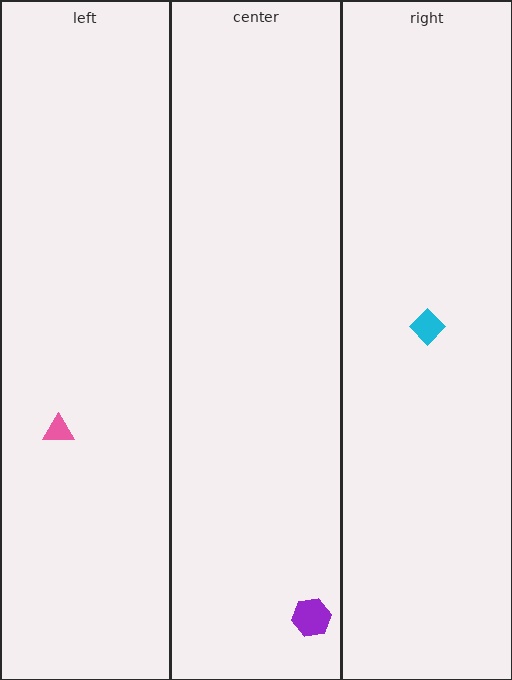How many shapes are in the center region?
1.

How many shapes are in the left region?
1.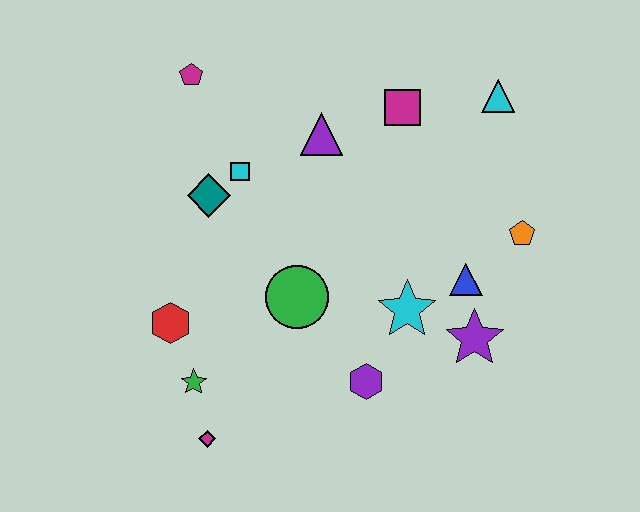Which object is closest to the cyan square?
The teal diamond is closest to the cyan square.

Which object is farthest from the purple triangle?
The magenta diamond is farthest from the purple triangle.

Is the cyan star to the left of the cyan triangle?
Yes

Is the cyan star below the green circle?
Yes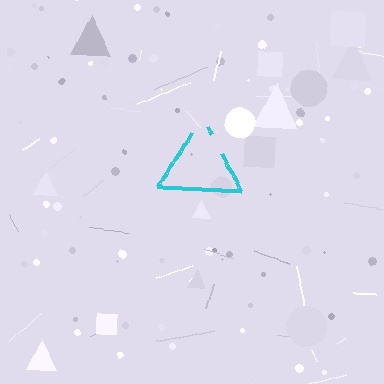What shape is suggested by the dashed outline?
The dashed outline suggests a triangle.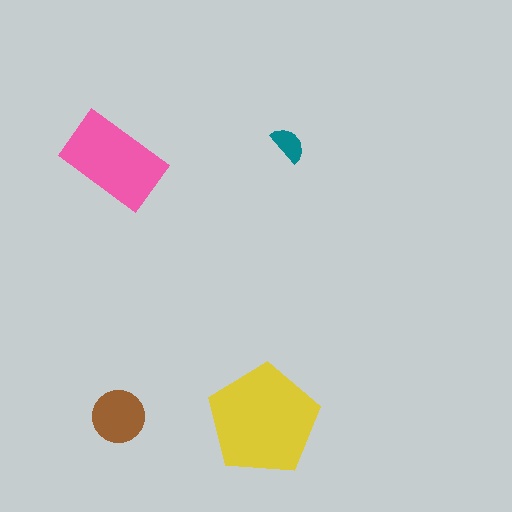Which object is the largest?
The yellow pentagon.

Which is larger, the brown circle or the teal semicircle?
The brown circle.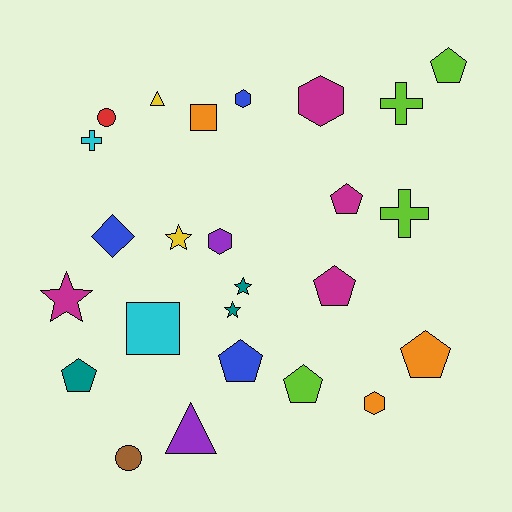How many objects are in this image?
There are 25 objects.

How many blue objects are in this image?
There are 3 blue objects.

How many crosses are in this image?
There are 3 crosses.